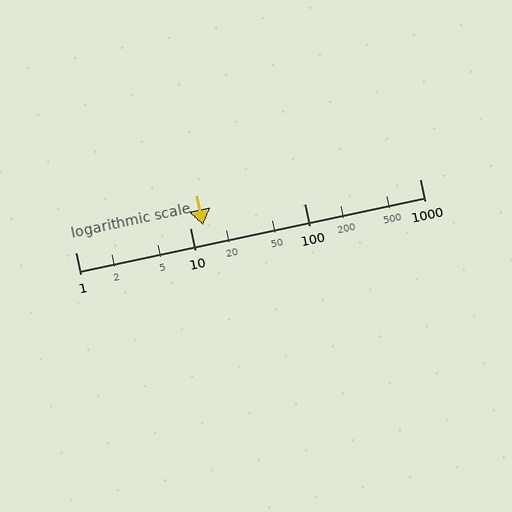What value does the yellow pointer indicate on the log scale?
The pointer indicates approximately 13.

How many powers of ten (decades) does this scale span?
The scale spans 3 decades, from 1 to 1000.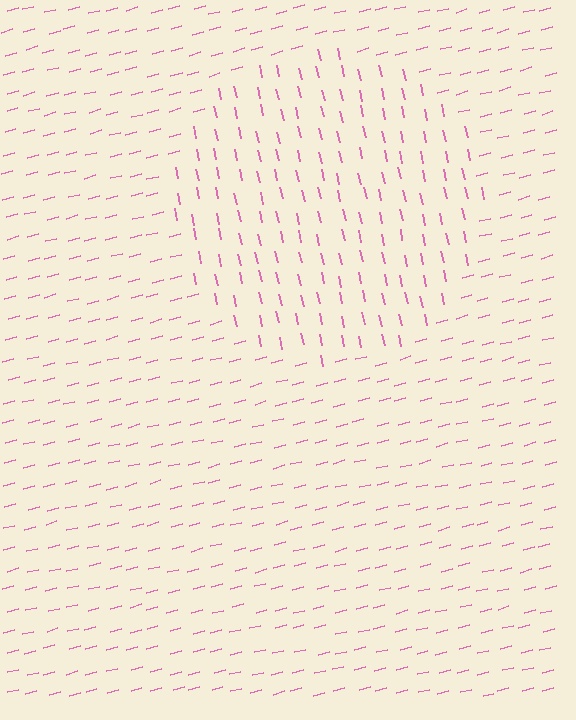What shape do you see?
I see a circle.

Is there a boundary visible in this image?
Yes, there is a texture boundary formed by a change in line orientation.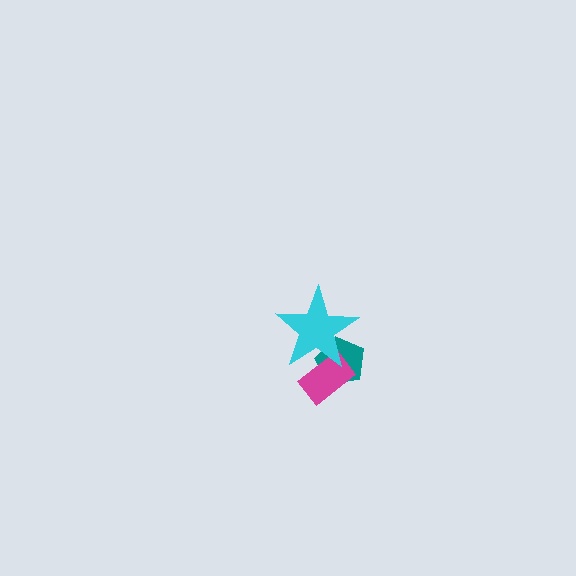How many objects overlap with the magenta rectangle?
2 objects overlap with the magenta rectangle.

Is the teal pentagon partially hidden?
Yes, it is partially covered by another shape.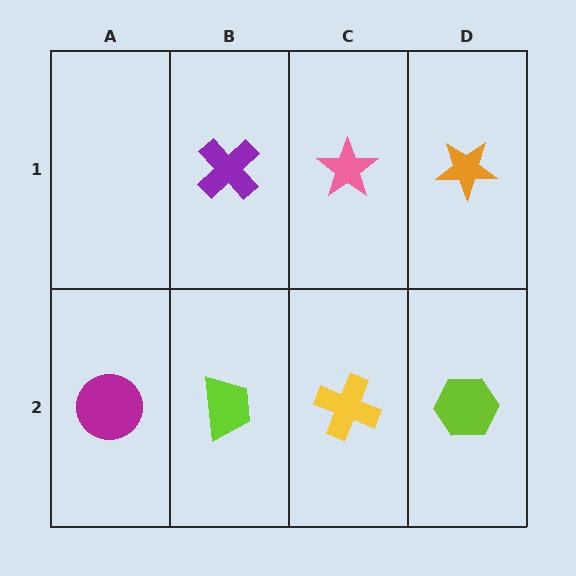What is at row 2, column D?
A lime hexagon.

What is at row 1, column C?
A pink star.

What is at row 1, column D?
An orange star.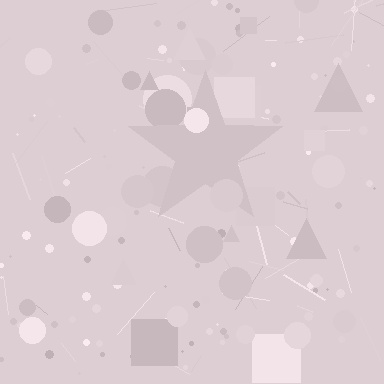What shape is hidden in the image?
A star is hidden in the image.